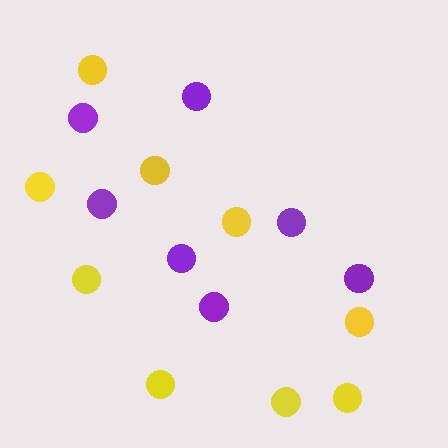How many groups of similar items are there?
There are 2 groups: one group of purple circles (7) and one group of yellow circles (9).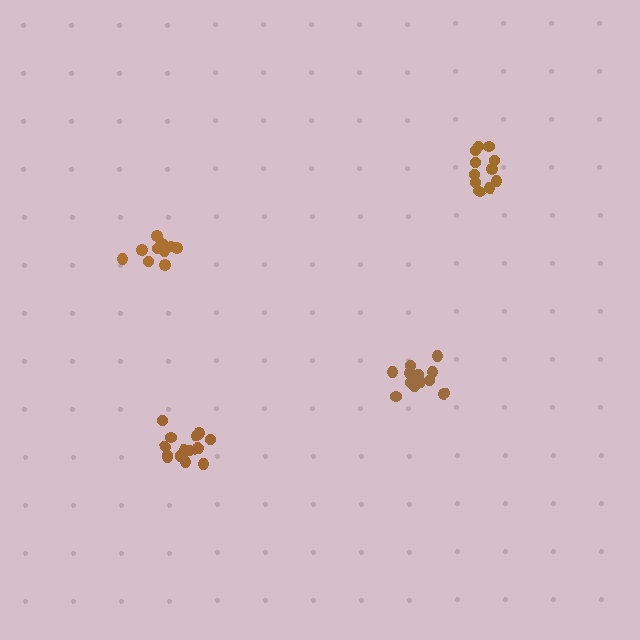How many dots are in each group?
Group 1: 11 dots, Group 2: 13 dots, Group 3: 13 dots, Group 4: 16 dots (53 total).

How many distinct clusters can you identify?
There are 4 distinct clusters.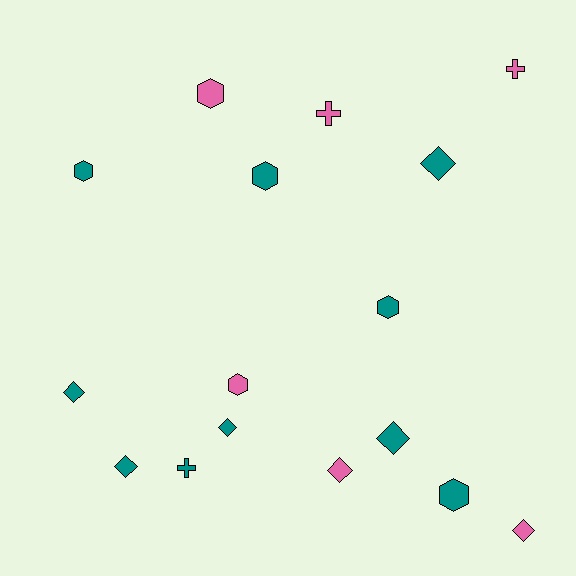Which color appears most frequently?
Teal, with 10 objects.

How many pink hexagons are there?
There are 2 pink hexagons.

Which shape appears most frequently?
Diamond, with 7 objects.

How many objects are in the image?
There are 16 objects.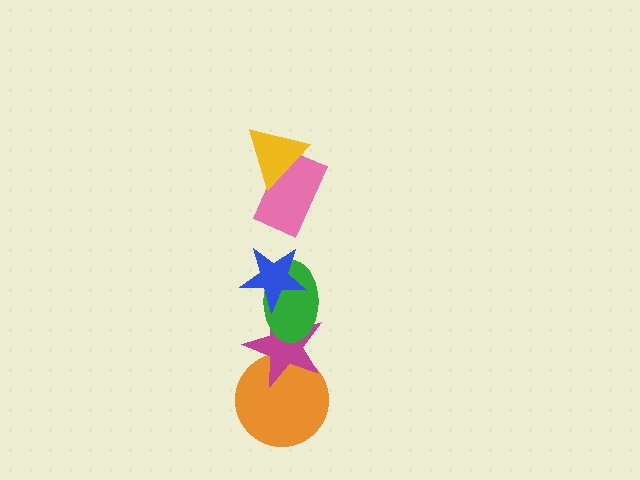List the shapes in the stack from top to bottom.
From top to bottom: the yellow triangle, the pink rectangle, the blue star, the green ellipse, the magenta star, the orange circle.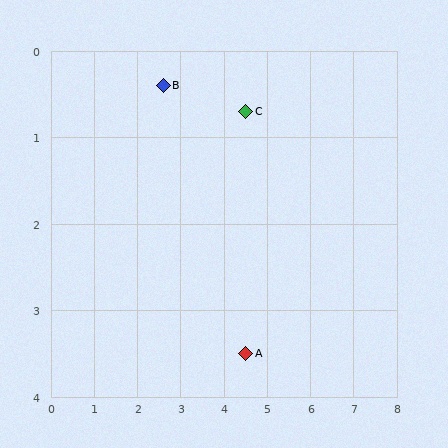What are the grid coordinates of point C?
Point C is at approximately (4.5, 0.7).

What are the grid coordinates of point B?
Point B is at approximately (2.6, 0.4).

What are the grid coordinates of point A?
Point A is at approximately (4.5, 3.5).